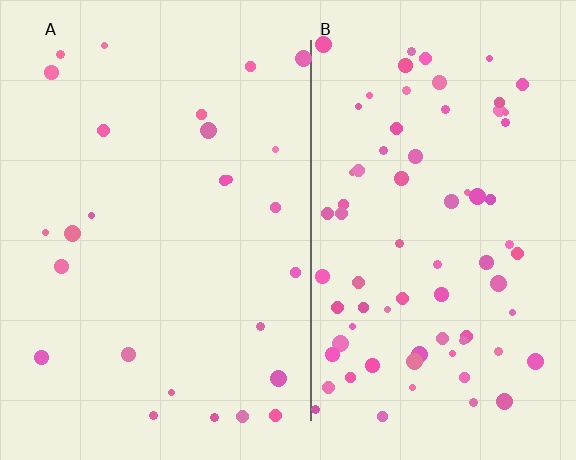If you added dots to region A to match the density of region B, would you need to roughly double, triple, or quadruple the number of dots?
Approximately triple.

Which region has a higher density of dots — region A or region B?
B (the right).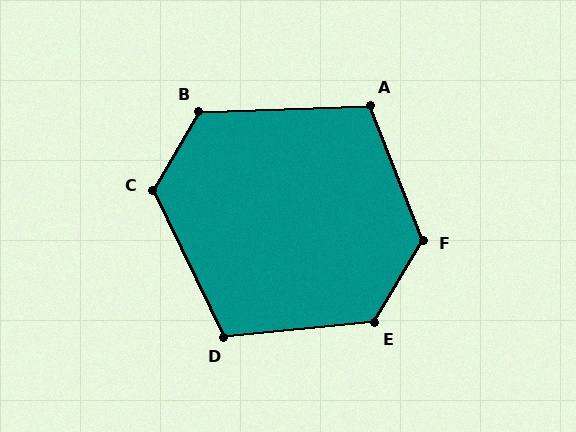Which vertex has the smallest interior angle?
A, at approximately 110 degrees.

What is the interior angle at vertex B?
Approximately 122 degrees (obtuse).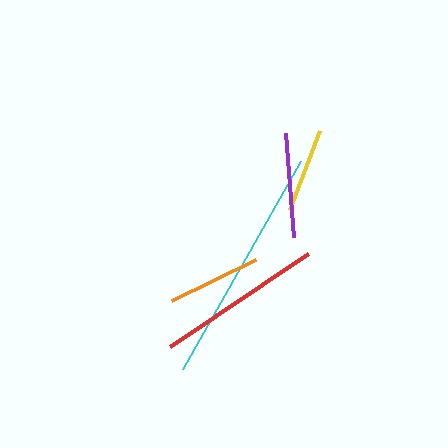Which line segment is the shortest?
The yellow line is the shortest at approximately 85 pixels.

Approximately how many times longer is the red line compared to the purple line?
The red line is approximately 1.6 times the length of the purple line.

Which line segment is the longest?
The cyan line is the longest at approximately 239 pixels.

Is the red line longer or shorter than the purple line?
The red line is longer than the purple line.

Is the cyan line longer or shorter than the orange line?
The cyan line is longer than the orange line.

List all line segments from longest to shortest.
From longest to shortest: cyan, red, purple, orange, yellow.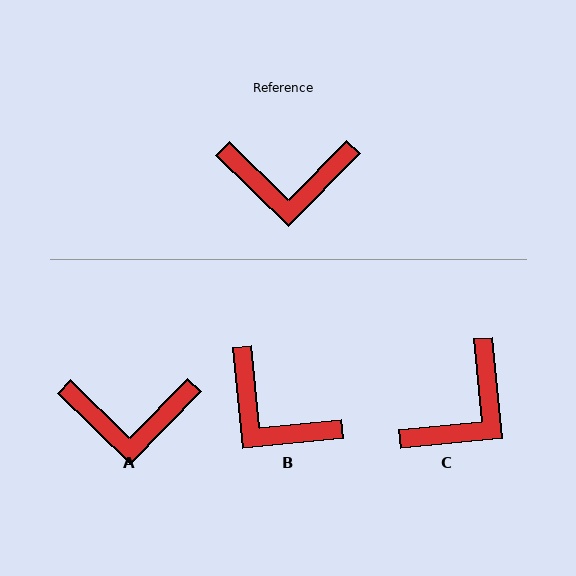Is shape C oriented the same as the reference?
No, it is off by about 50 degrees.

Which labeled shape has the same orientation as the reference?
A.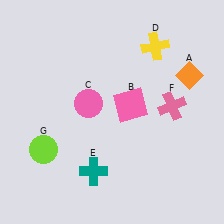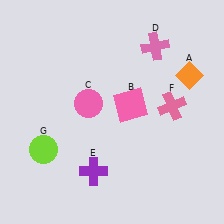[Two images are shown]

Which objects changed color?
D changed from yellow to pink. E changed from teal to purple.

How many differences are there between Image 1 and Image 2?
There are 2 differences between the two images.